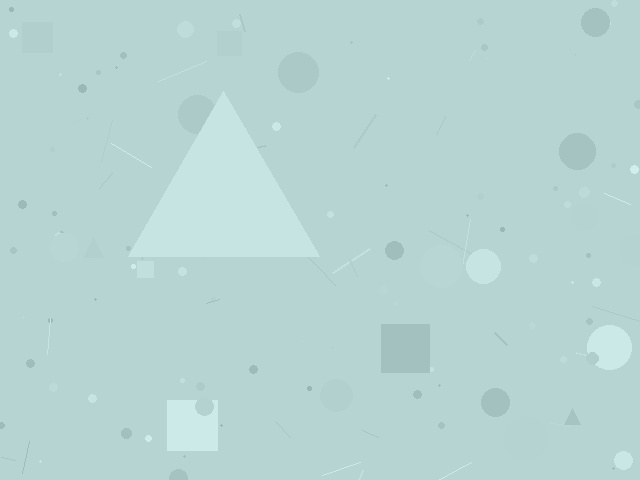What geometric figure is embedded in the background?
A triangle is embedded in the background.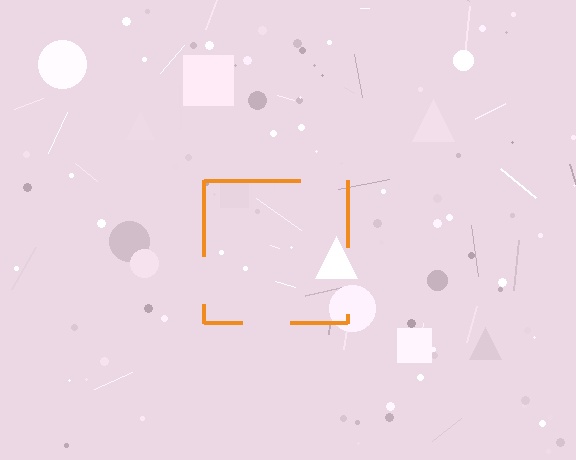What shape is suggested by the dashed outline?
The dashed outline suggests a square.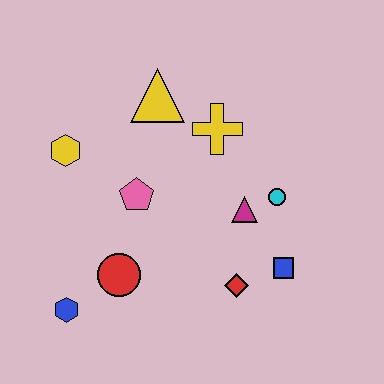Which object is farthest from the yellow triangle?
The blue hexagon is farthest from the yellow triangle.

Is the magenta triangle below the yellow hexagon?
Yes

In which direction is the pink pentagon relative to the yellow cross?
The pink pentagon is to the left of the yellow cross.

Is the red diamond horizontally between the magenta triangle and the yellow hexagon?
Yes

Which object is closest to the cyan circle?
The magenta triangle is closest to the cyan circle.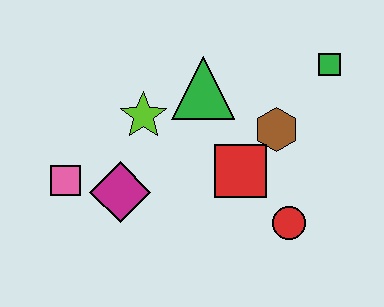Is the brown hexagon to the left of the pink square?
No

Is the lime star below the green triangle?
Yes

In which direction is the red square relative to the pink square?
The red square is to the right of the pink square.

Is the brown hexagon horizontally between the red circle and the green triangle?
Yes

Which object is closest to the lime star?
The green triangle is closest to the lime star.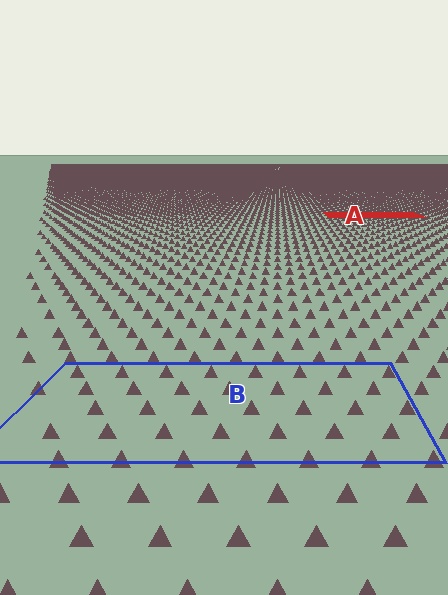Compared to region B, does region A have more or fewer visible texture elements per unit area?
Region A has more texture elements per unit area — they are packed more densely because it is farther away.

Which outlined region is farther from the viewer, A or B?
Region A is farther from the viewer — the texture elements inside it appear smaller and more densely packed.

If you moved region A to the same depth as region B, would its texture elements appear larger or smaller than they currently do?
They would appear larger. At a closer depth, the same texture elements are projected at a bigger on-screen size.